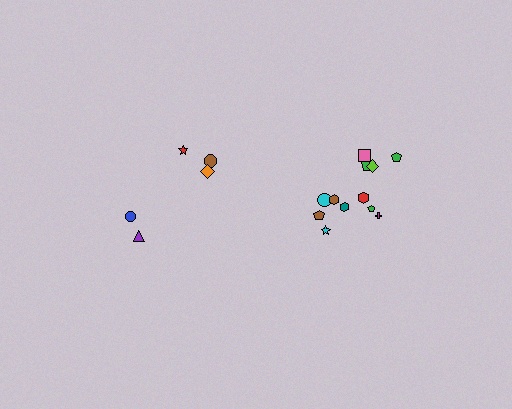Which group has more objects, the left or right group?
The right group.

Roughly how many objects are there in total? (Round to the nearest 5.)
Roughly 15 objects in total.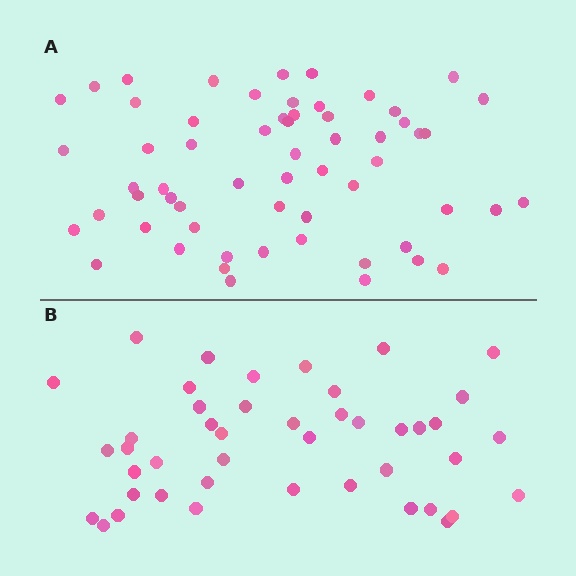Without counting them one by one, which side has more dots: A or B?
Region A (the top region) has more dots.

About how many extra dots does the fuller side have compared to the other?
Region A has approximately 15 more dots than region B.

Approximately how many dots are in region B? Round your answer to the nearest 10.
About 40 dots. (The exact count is 44, which rounds to 40.)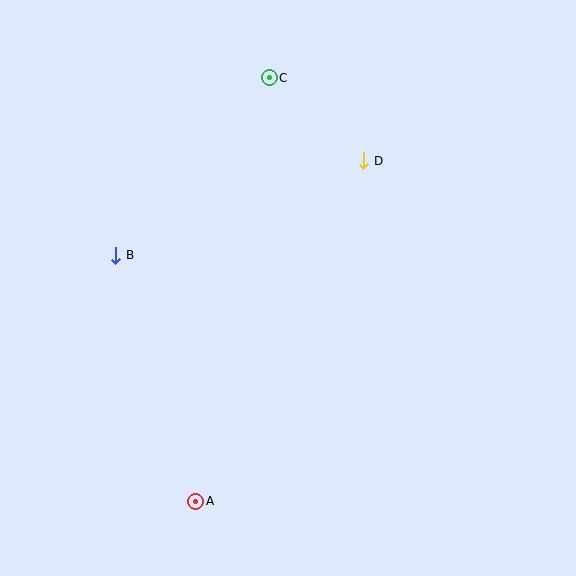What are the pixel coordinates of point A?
Point A is at (196, 501).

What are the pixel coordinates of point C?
Point C is at (269, 78).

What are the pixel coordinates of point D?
Point D is at (364, 161).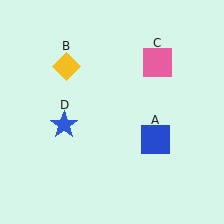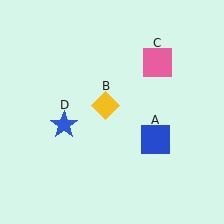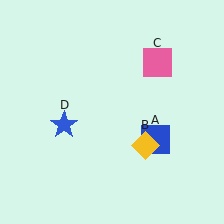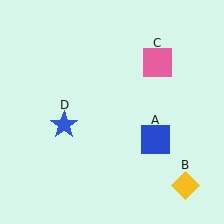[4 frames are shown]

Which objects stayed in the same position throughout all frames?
Blue square (object A) and pink square (object C) and blue star (object D) remained stationary.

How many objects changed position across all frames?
1 object changed position: yellow diamond (object B).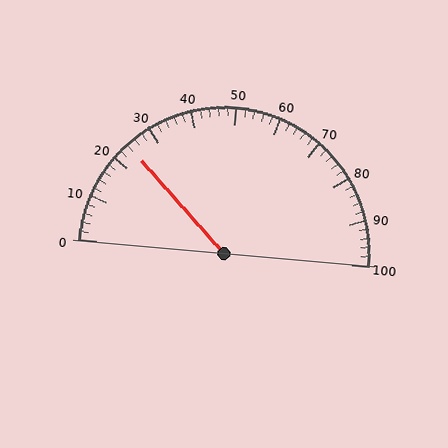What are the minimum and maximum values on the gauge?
The gauge ranges from 0 to 100.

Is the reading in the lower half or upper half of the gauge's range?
The reading is in the lower half of the range (0 to 100).